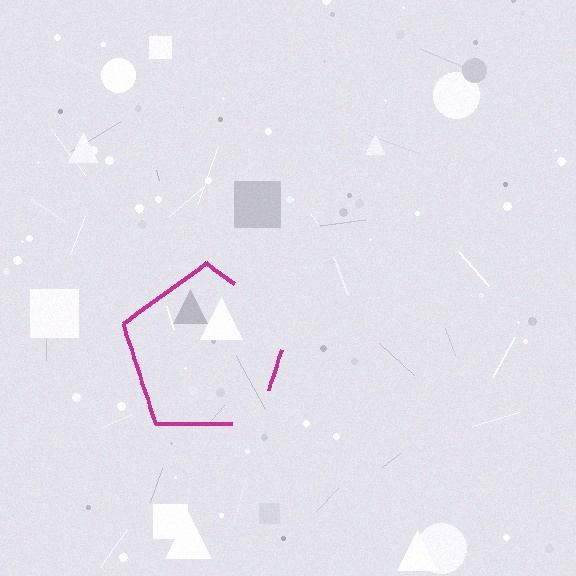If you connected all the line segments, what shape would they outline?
They would outline a pentagon.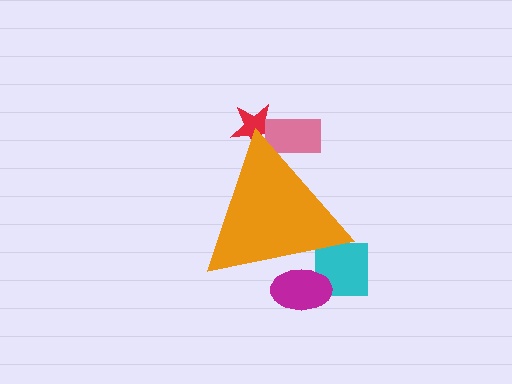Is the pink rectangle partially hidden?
Yes, the pink rectangle is partially hidden behind the orange triangle.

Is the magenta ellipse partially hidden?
Yes, the magenta ellipse is partially hidden behind the orange triangle.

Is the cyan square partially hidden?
Yes, the cyan square is partially hidden behind the orange triangle.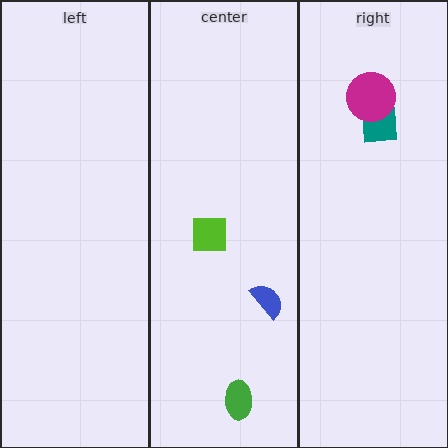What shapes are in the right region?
The teal square, the magenta circle.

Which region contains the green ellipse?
The center region.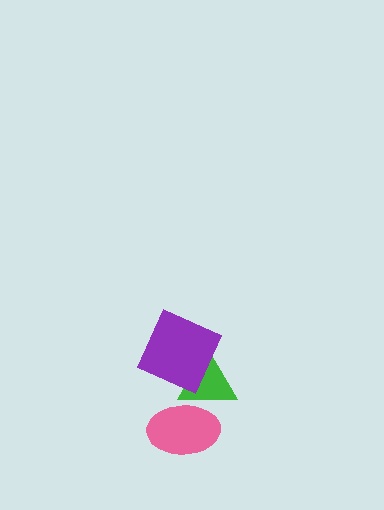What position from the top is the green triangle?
The green triangle is 2nd from the top.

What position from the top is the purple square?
The purple square is 1st from the top.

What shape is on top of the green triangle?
The purple square is on top of the green triangle.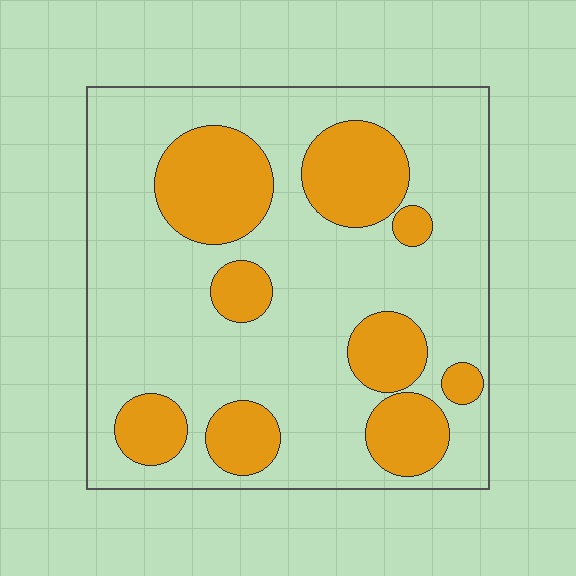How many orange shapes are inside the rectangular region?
9.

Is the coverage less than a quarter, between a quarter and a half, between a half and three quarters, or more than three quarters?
Between a quarter and a half.